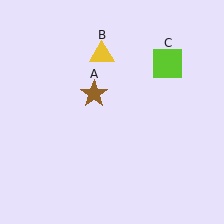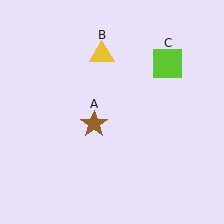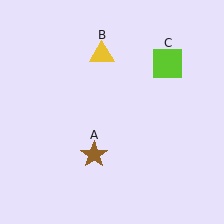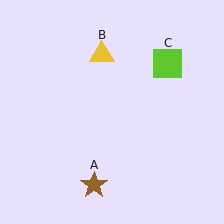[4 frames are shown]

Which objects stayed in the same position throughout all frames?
Yellow triangle (object B) and lime square (object C) remained stationary.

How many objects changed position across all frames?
1 object changed position: brown star (object A).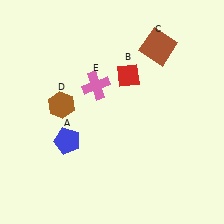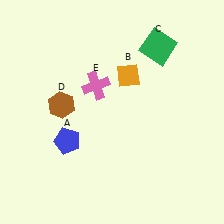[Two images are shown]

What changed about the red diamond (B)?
In Image 1, B is red. In Image 2, it changed to orange.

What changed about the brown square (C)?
In Image 1, C is brown. In Image 2, it changed to green.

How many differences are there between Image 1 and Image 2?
There are 2 differences between the two images.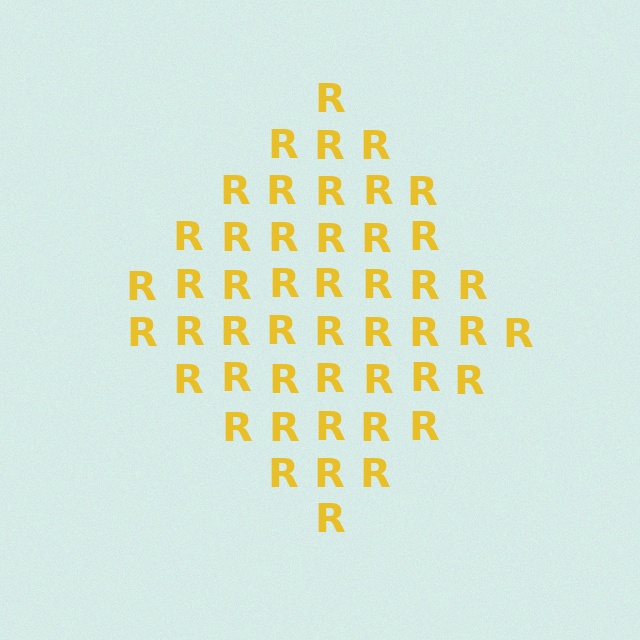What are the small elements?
The small elements are letter R's.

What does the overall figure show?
The overall figure shows a diamond.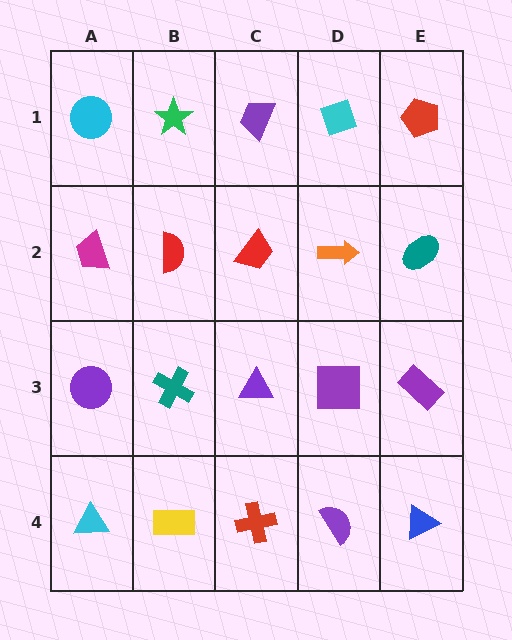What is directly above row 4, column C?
A purple triangle.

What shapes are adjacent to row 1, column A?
A magenta trapezoid (row 2, column A), a green star (row 1, column B).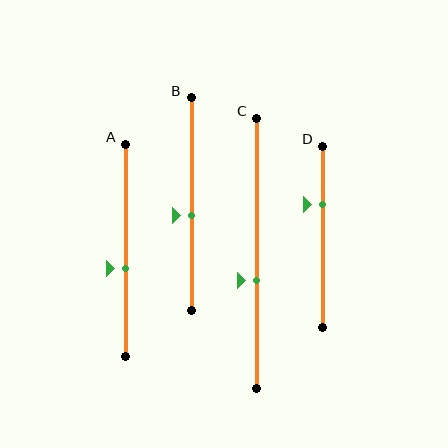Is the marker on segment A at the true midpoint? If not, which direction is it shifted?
No, the marker on segment A is shifted downward by about 9% of the segment length.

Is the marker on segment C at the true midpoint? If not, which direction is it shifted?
No, the marker on segment C is shifted downward by about 10% of the segment length.